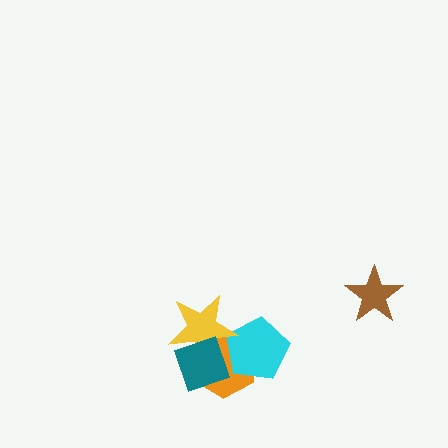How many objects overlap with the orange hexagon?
3 objects overlap with the orange hexagon.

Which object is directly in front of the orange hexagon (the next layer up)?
The cyan pentagon is directly in front of the orange hexagon.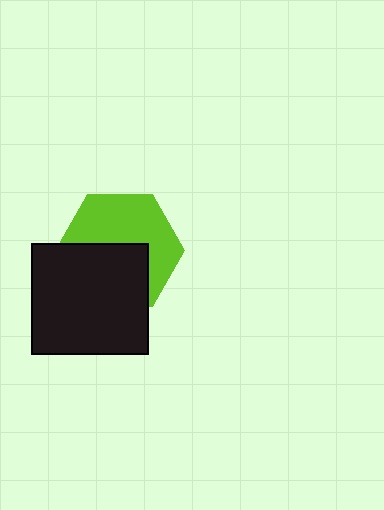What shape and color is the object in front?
The object in front is a black rectangle.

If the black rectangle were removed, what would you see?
You would see the complete lime hexagon.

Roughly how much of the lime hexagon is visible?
About half of it is visible (roughly 54%).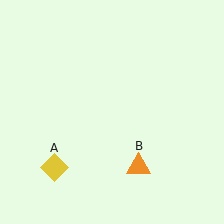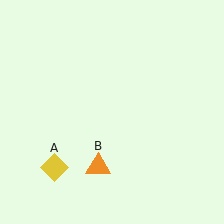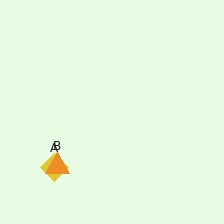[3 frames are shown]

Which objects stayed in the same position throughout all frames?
Yellow diamond (object A) remained stationary.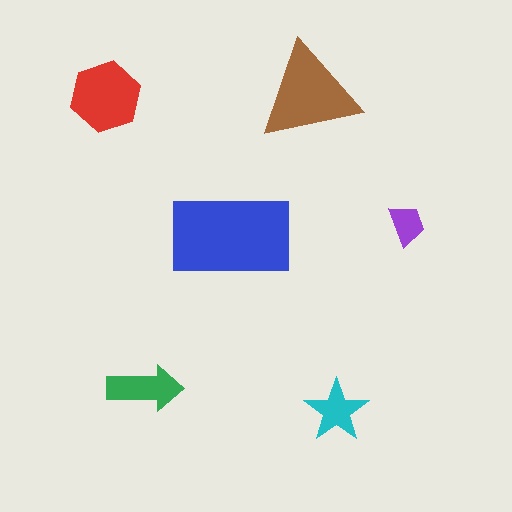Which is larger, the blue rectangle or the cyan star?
The blue rectangle.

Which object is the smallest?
The purple trapezoid.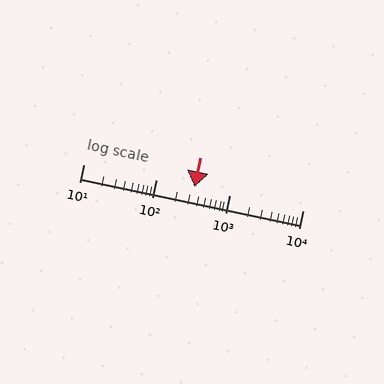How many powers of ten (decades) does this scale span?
The scale spans 3 decades, from 10 to 10000.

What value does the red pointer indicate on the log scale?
The pointer indicates approximately 330.